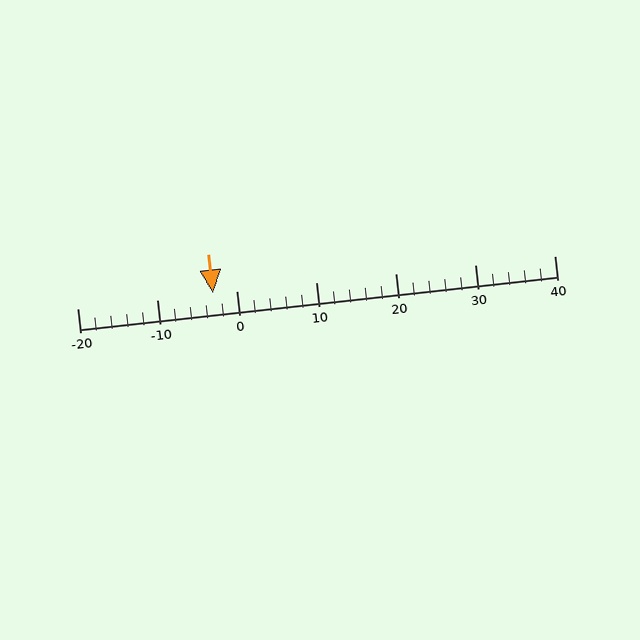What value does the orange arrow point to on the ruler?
The orange arrow points to approximately -3.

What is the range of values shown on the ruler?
The ruler shows values from -20 to 40.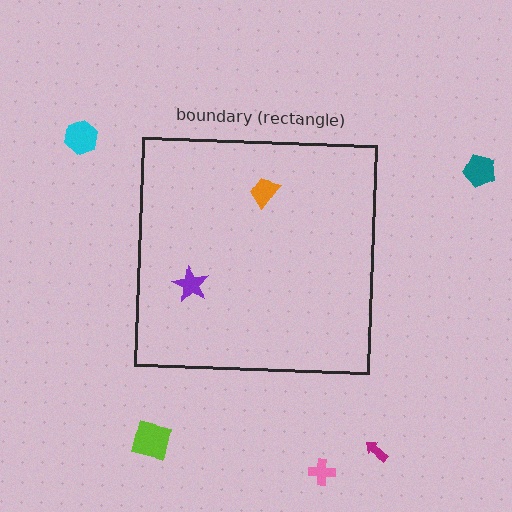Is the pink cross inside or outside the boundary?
Outside.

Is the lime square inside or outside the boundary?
Outside.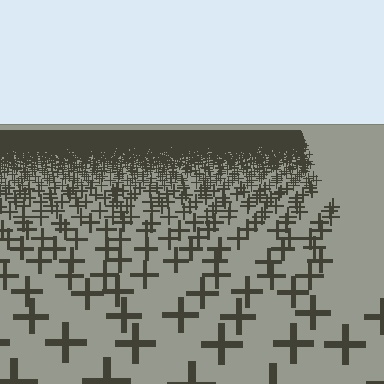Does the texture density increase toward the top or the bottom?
Density increases toward the top.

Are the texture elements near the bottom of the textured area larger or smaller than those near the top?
Larger. Near the bottom, elements are closer to the viewer and appear at a bigger on-screen size.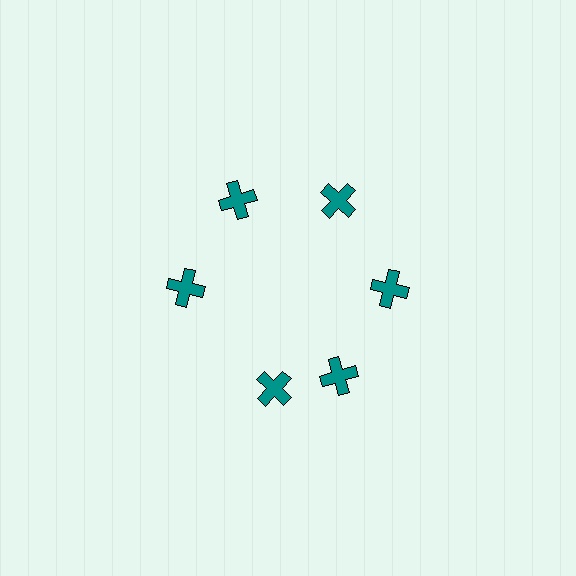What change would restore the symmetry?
The symmetry would be restored by rotating it back into even spacing with its neighbors so that all 6 crosses sit at equal angles and equal distance from the center.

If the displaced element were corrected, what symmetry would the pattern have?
It would have 6-fold rotational symmetry — the pattern would map onto itself every 60 degrees.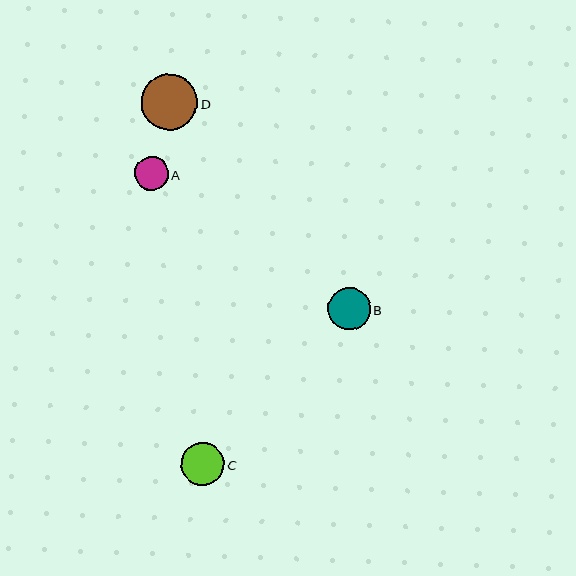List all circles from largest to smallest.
From largest to smallest: D, C, B, A.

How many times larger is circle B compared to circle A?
Circle B is approximately 1.3 times the size of circle A.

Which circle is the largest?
Circle D is the largest with a size of approximately 56 pixels.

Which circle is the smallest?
Circle A is the smallest with a size of approximately 34 pixels.